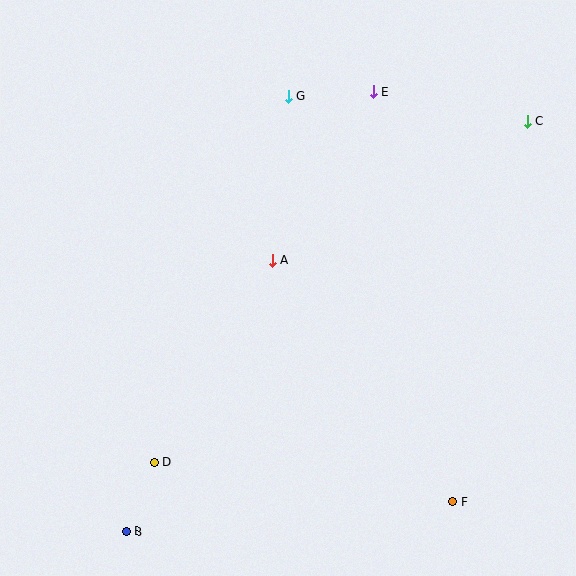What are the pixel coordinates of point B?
Point B is at (126, 532).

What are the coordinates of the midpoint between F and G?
The midpoint between F and G is at (370, 299).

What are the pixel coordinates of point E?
Point E is at (373, 92).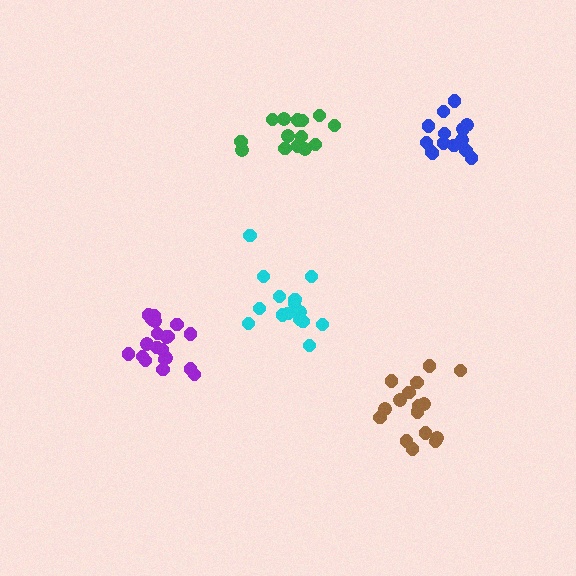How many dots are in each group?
Group 1: 14 dots, Group 2: 20 dots, Group 3: 16 dots, Group 4: 16 dots, Group 5: 14 dots (80 total).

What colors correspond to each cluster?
The clusters are colored: green, purple, brown, cyan, blue.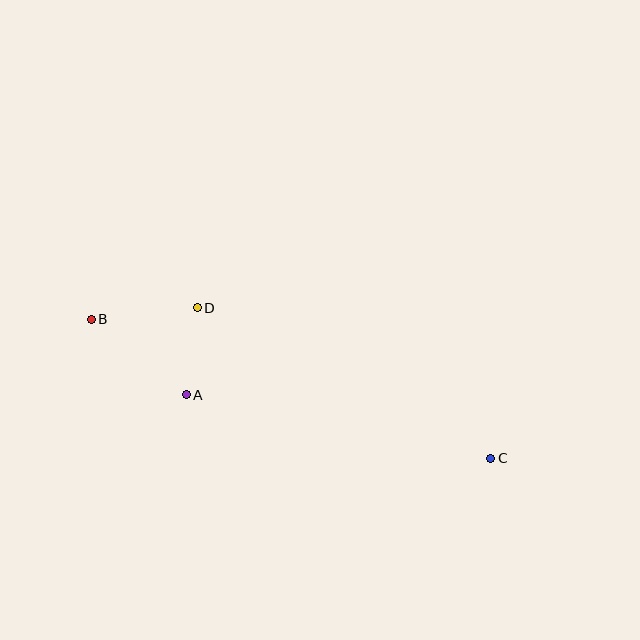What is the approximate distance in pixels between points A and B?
The distance between A and B is approximately 121 pixels.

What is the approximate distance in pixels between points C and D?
The distance between C and D is approximately 330 pixels.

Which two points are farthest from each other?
Points B and C are farthest from each other.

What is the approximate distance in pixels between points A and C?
The distance between A and C is approximately 311 pixels.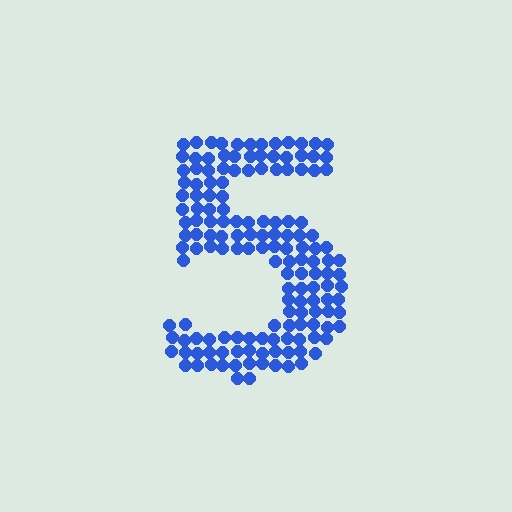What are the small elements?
The small elements are circles.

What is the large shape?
The large shape is the digit 5.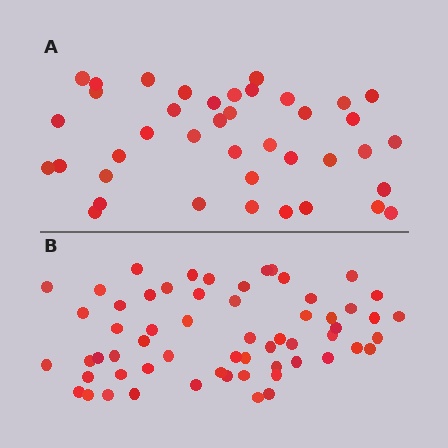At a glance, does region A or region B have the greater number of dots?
Region B (the bottom region) has more dots.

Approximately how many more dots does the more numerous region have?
Region B has approximately 20 more dots than region A.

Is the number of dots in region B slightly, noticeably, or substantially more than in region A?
Region B has substantially more. The ratio is roughly 1.5 to 1.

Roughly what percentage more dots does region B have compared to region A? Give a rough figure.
About 50% more.